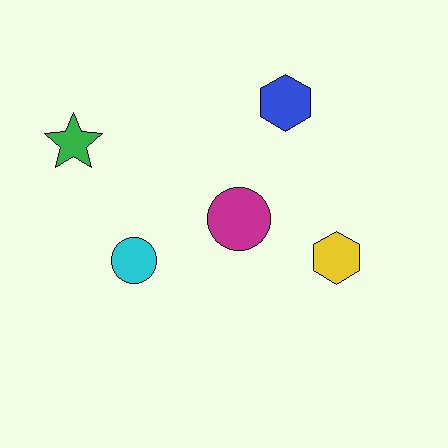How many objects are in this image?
There are 5 objects.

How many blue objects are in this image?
There is 1 blue object.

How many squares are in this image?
There are no squares.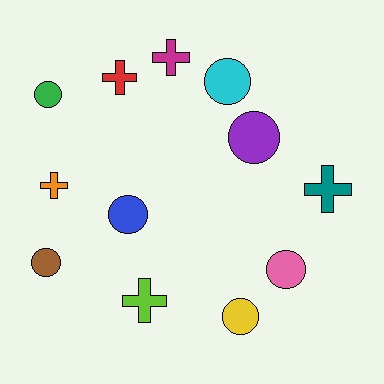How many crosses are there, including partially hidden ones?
There are 5 crosses.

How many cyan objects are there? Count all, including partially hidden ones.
There is 1 cyan object.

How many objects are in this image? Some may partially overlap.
There are 12 objects.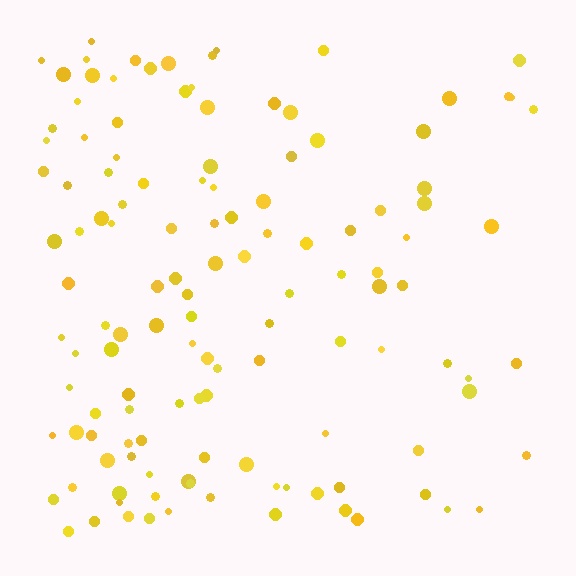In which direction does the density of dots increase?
From right to left, with the left side densest.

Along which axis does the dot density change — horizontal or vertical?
Horizontal.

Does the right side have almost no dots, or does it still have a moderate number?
Still a moderate number, just noticeably fewer than the left.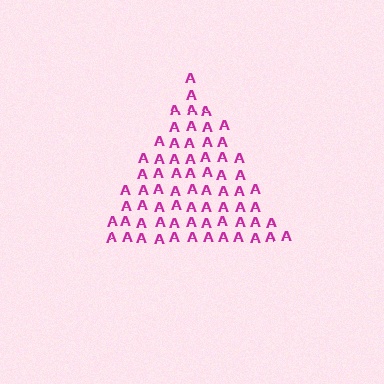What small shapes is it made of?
It is made of small letter A's.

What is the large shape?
The large shape is a triangle.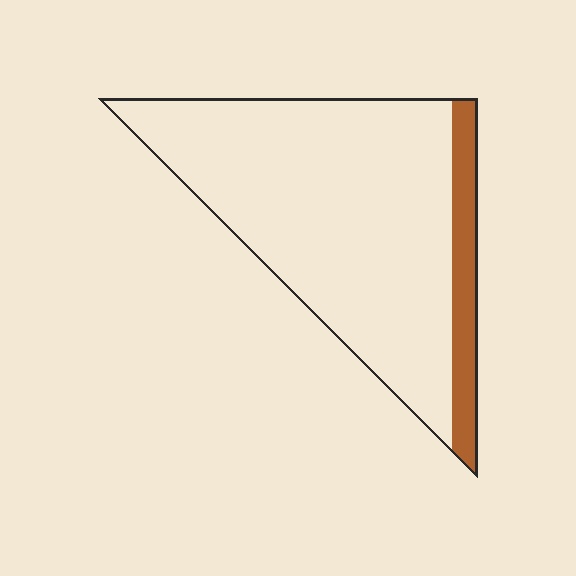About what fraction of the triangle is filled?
About one eighth (1/8).